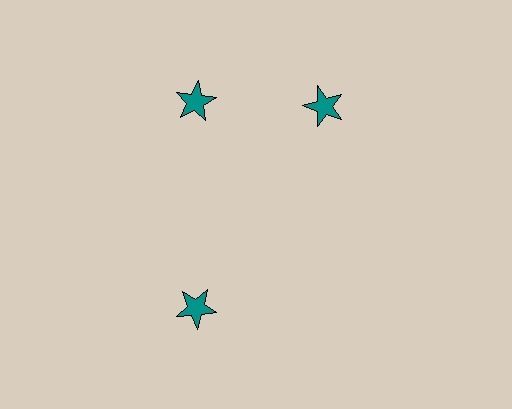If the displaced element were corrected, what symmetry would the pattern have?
It would have 3-fold rotational symmetry — the pattern would map onto itself every 120 degrees.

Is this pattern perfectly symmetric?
No. The 3 teal stars are arranged in a ring, but one element near the 3 o'clock position is rotated out of alignment along the ring, breaking the 3-fold rotational symmetry.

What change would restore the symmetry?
The symmetry would be restored by rotating it back into even spacing with its neighbors so that all 3 stars sit at equal angles and equal distance from the center.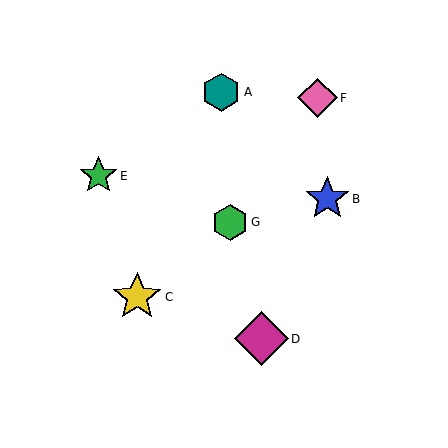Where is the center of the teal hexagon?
The center of the teal hexagon is at (221, 92).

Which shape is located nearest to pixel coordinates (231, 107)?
The teal hexagon (labeled A) at (221, 92) is nearest to that location.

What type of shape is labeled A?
Shape A is a teal hexagon.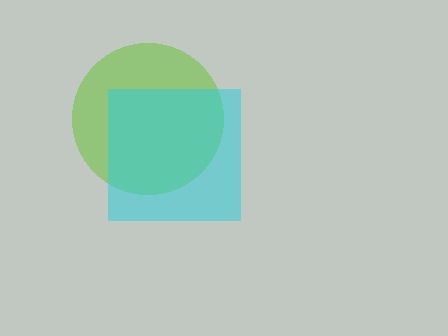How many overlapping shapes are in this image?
There are 2 overlapping shapes in the image.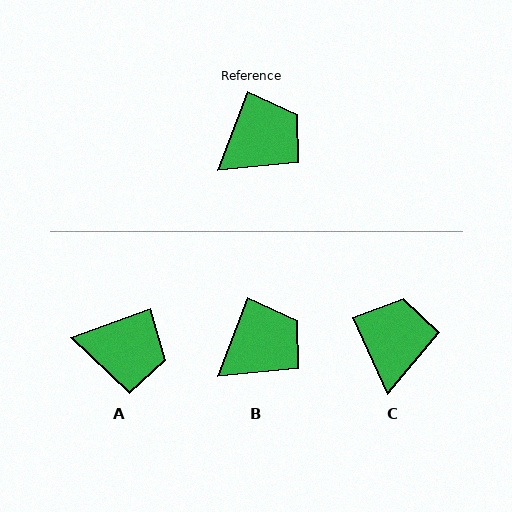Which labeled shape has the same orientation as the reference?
B.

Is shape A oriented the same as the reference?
No, it is off by about 49 degrees.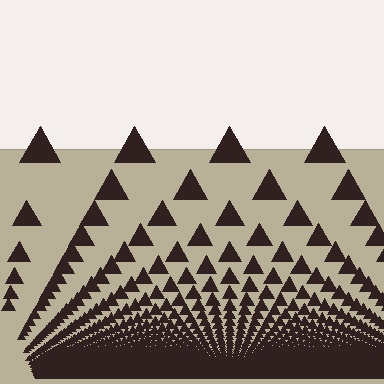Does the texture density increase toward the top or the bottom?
Density increases toward the bottom.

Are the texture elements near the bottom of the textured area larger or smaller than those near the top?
Smaller. The gradient is inverted — elements near the bottom are smaller and denser.